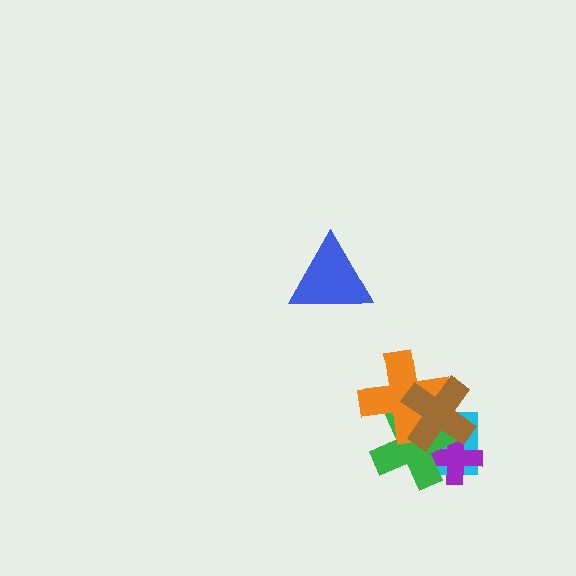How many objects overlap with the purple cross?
3 objects overlap with the purple cross.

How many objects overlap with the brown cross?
4 objects overlap with the brown cross.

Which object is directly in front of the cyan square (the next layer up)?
The purple cross is directly in front of the cyan square.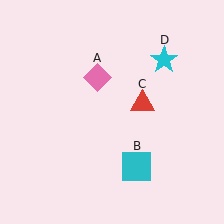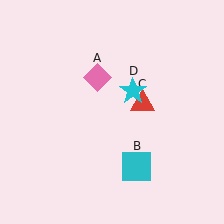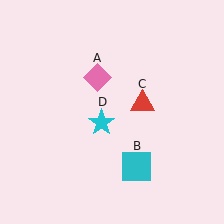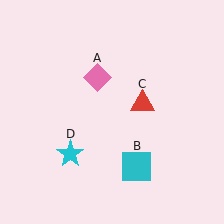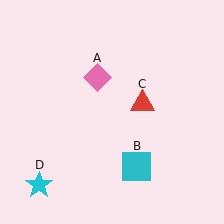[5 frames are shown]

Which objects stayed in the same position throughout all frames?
Pink diamond (object A) and cyan square (object B) and red triangle (object C) remained stationary.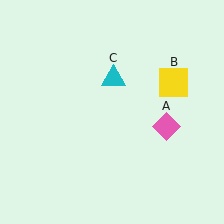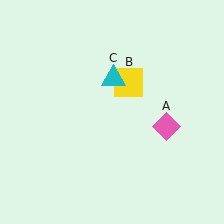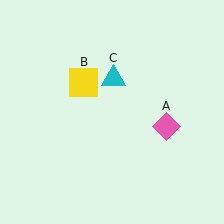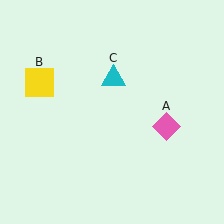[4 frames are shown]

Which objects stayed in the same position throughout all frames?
Pink diamond (object A) and cyan triangle (object C) remained stationary.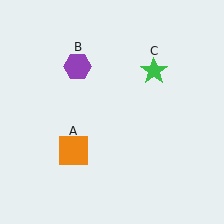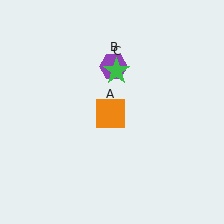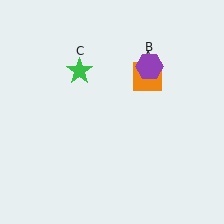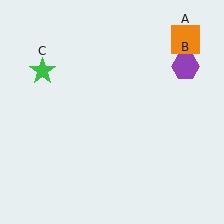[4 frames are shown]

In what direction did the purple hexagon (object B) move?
The purple hexagon (object B) moved right.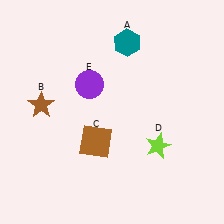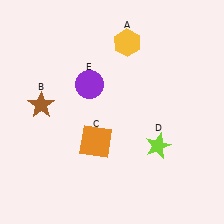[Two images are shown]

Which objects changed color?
A changed from teal to yellow. C changed from brown to orange.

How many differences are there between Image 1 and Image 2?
There are 2 differences between the two images.